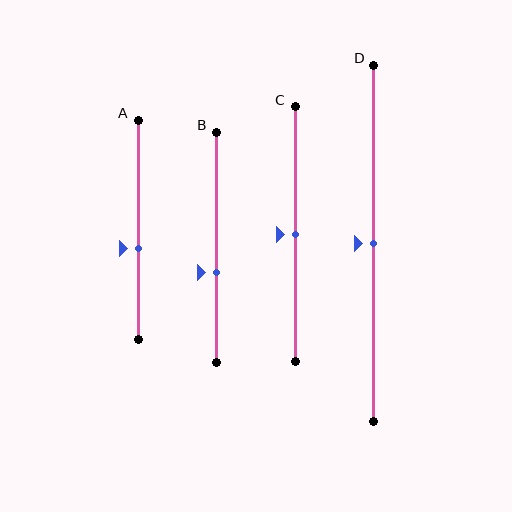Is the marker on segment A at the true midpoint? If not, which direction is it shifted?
No, the marker on segment A is shifted downward by about 8% of the segment length.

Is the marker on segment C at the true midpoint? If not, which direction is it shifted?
Yes, the marker on segment C is at the true midpoint.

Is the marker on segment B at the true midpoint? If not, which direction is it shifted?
No, the marker on segment B is shifted downward by about 11% of the segment length.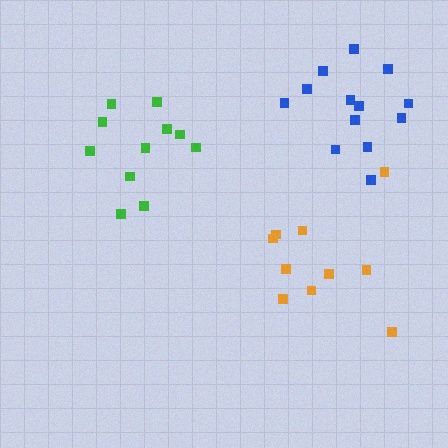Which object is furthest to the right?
The blue cluster is rightmost.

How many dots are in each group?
Group 1: 11 dots, Group 2: 10 dots, Group 3: 13 dots (34 total).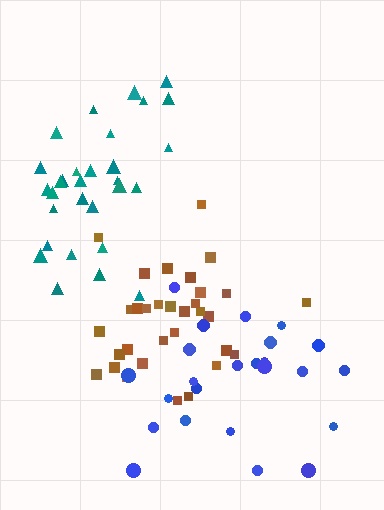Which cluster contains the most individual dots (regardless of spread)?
Brown (32).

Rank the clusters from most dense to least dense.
brown, teal, blue.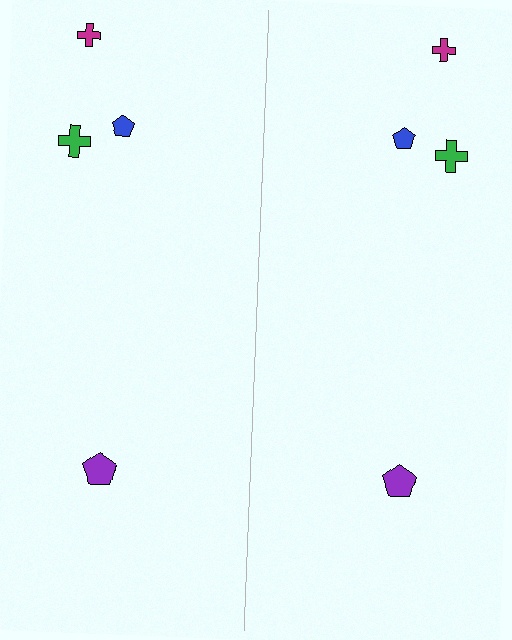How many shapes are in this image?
There are 8 shapes in this image.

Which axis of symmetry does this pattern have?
The pattern has a vertical axis of symmetry running through the center of the image.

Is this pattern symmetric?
Yes, this pattern has bilateral (reflection) symmetry.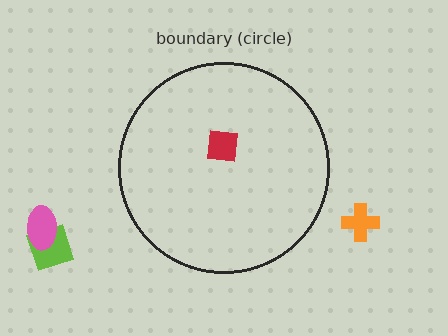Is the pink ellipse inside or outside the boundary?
Outside.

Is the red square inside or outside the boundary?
Inside.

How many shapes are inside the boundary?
1 inside, 3 outside.